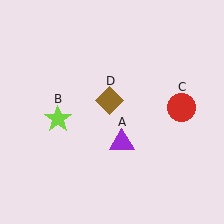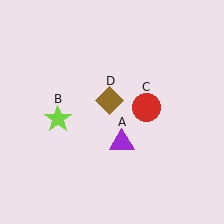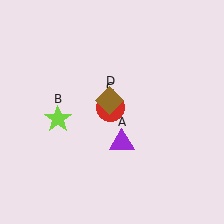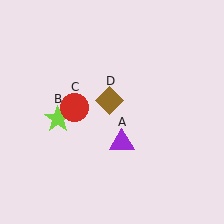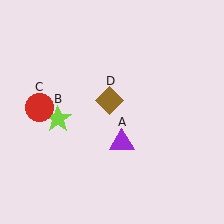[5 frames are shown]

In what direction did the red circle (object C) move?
The red circle (object C) moved left.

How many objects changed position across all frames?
1 object changed position: red circle (object C).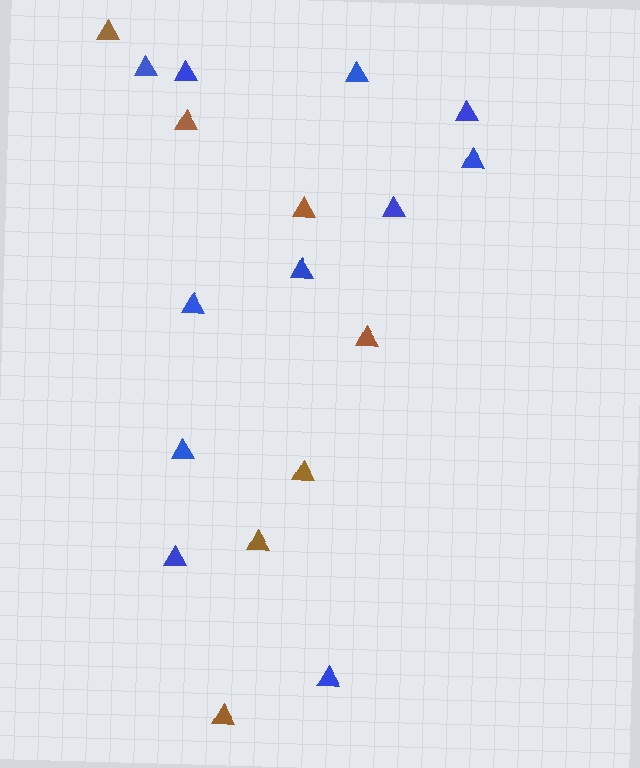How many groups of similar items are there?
There are 2 groups: one group of blue triangles (11) and one group of brown triangles (7).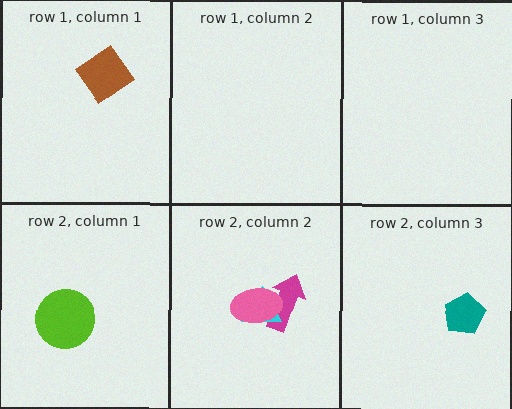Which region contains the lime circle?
The row 2, column 1 region.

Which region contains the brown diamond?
The row 1, column 1 region.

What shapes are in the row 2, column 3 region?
The teal pentagon.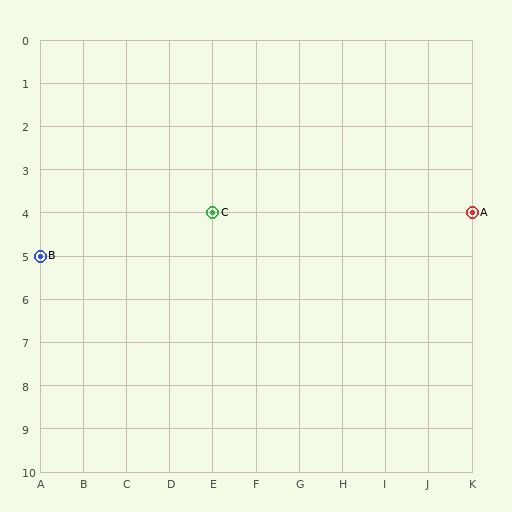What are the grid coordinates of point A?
Point A is at grid coordinates (K, 4).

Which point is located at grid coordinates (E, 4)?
Point C is at (E, 4).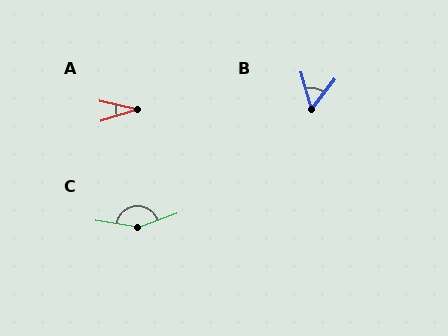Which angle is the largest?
C, at approximately 151 degrees.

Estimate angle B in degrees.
Approximately 52 degrees.